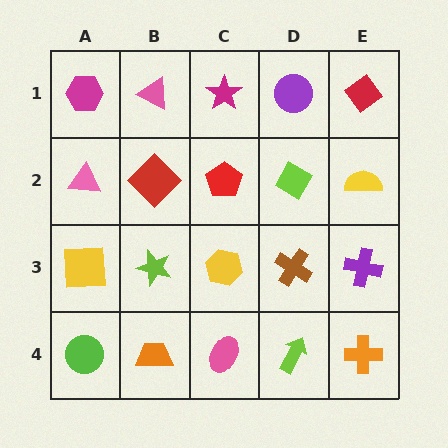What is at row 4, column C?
A pink ellipse.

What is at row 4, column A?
A lime circle.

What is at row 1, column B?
A pink triangle.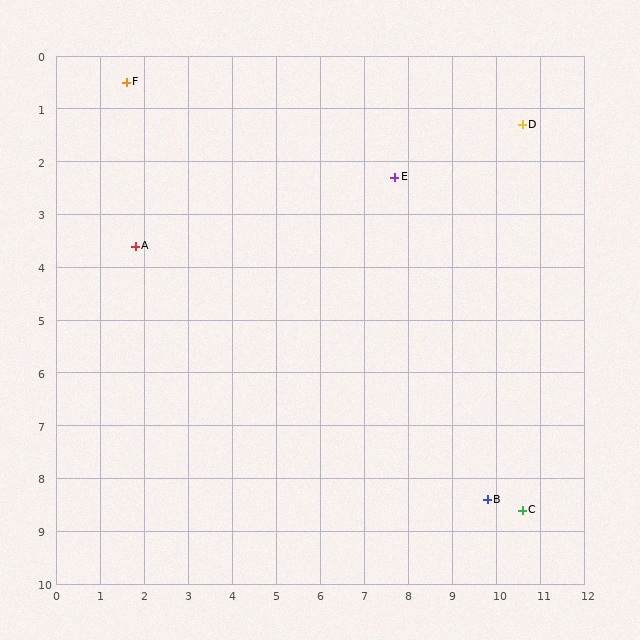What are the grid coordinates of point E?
Point E is at approximately (7.7, 2.3).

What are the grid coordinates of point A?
Point A is at approximately (1.8, 3.6).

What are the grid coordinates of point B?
Point B is at approximately (9.8, 8.4).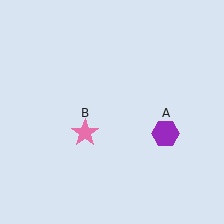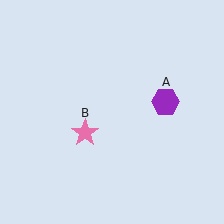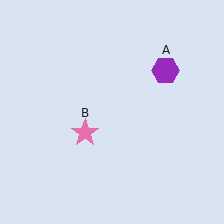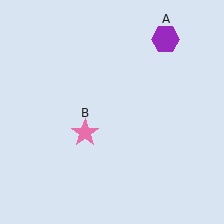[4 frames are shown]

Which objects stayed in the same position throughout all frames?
Pink star (object B) remained stationary.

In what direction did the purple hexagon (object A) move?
The purple hexagon (object A) moved up.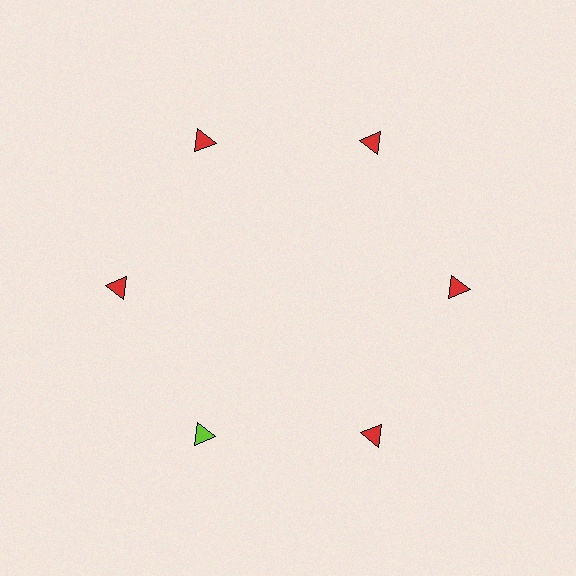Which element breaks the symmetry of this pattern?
The lime triangle at roughly the 7 o'clock position breaks the symmetry. All other shapes are red triangles.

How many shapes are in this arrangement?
There are 6 shapes arranged in a ring pattern.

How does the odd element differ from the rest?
It has a different color: lime instead of red.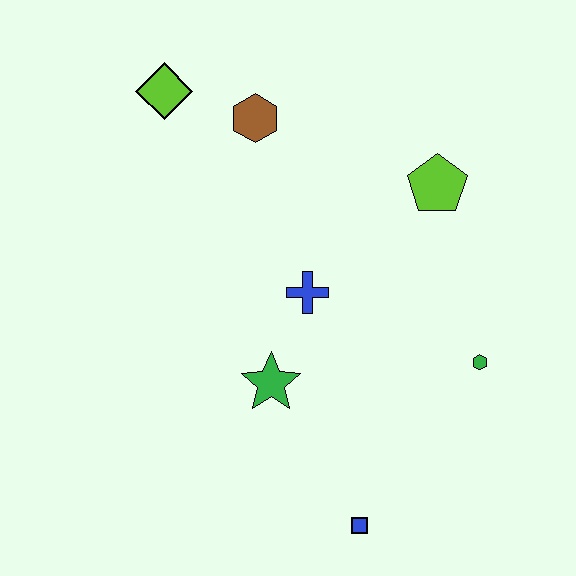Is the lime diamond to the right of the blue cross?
No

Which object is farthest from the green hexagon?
The lime diamond is farthest from the green hexagon.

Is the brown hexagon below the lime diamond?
Yes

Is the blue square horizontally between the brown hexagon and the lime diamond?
No